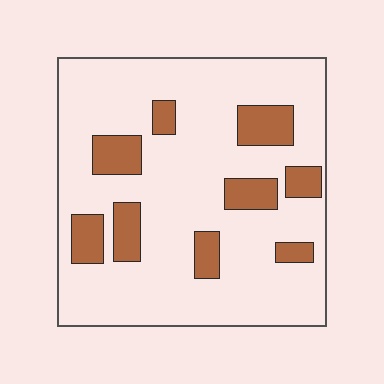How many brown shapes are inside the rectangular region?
9.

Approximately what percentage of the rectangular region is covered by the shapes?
Approximately 20%.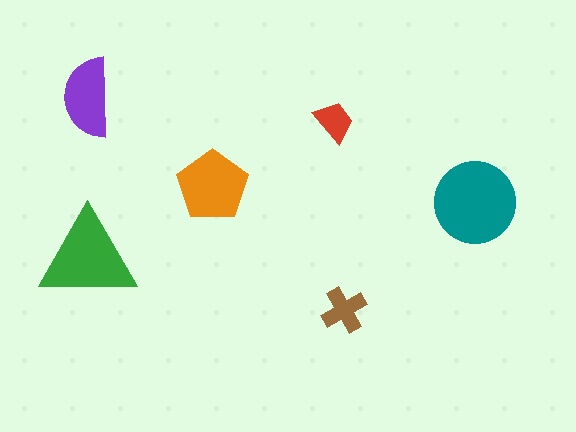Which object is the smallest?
The red trapezoid.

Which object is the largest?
The teal circle.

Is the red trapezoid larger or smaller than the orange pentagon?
Smaller.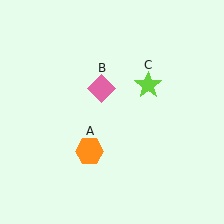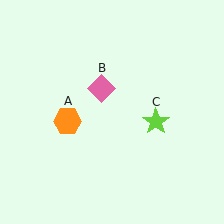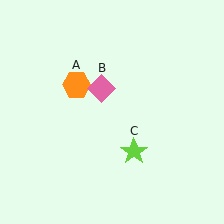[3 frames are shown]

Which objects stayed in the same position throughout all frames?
Pink diamond (object B) remained stationary.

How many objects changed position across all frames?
2 objects changed position: orange hexagon (object A), lime star (object C).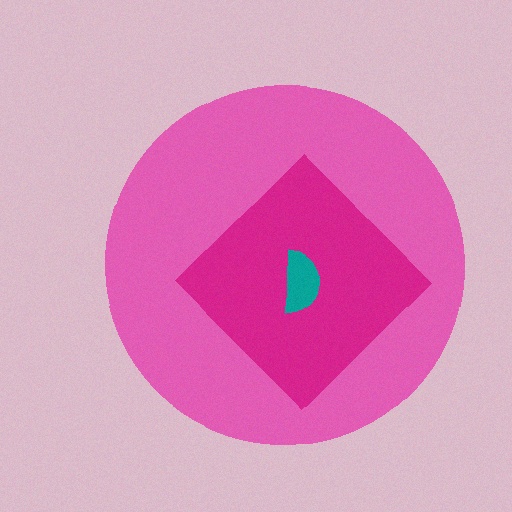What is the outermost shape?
The pink circle.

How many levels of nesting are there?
3.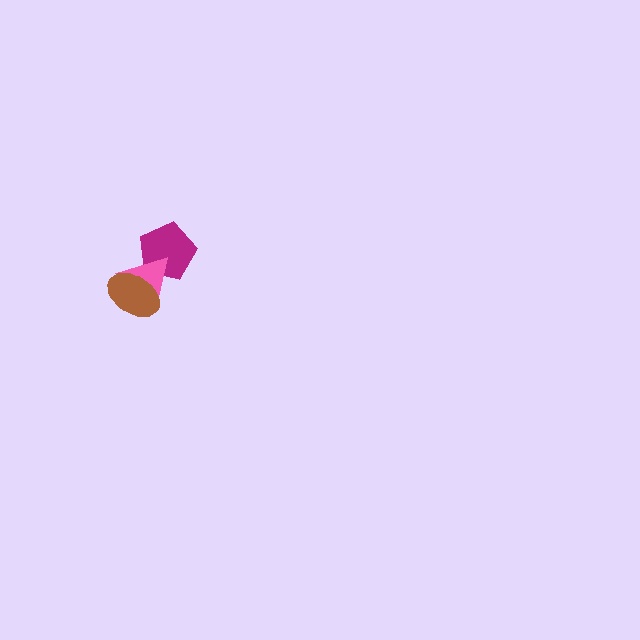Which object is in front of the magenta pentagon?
The pink triangle is in front of the magenta pentagon.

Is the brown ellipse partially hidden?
No, no other shape covers it.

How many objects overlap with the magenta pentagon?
1 object overlaps with the magenta pentagon.